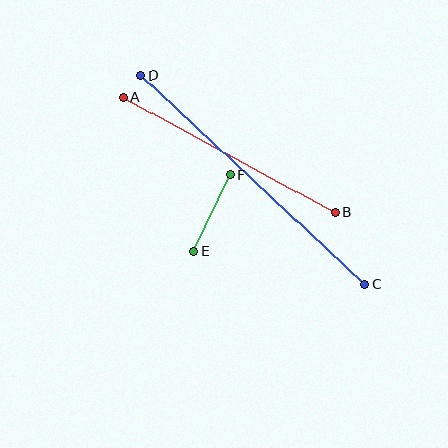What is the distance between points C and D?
The distance is approximately 307 pixels.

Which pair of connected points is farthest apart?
Points C and D are farthest apart.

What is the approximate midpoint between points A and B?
The midpoint is at approximately (229, 155) pixels.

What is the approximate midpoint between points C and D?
The midpoint is at approximately (253, 180) pixels.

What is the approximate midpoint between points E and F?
The midpoint is at approximately (212, 213) pixels.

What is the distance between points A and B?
The distance is approximately 242 pixels.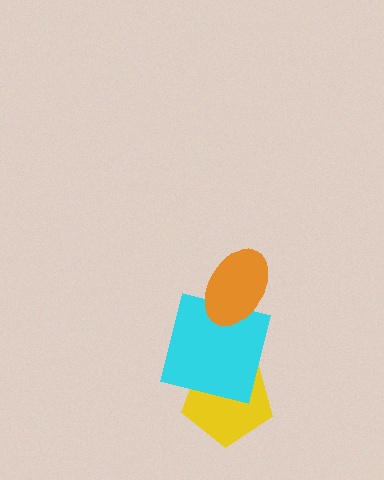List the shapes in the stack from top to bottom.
From top to bottom: the orange ellipse, the cyan square, the yellow pentagon.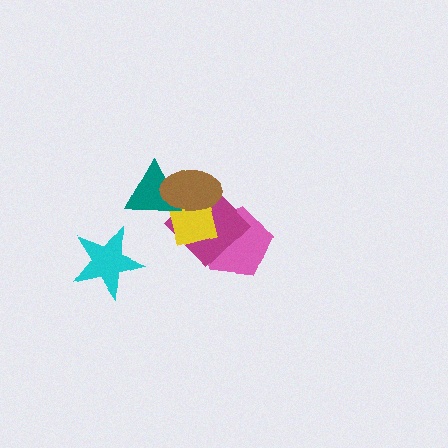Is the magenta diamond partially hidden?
Yes, it is partially covered by another shape.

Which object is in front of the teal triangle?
The brown ellipse is in front of the teal triangle.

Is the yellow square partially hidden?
Yes, it is partially covered by another shape.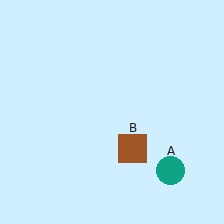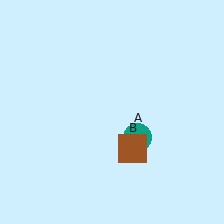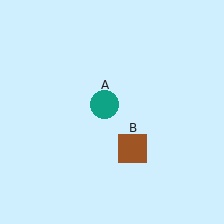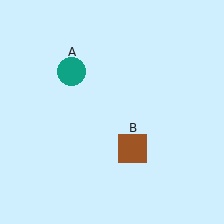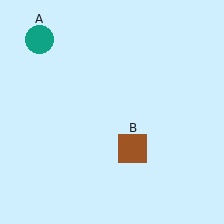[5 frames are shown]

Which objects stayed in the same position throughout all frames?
Brown square (object B) remained stationary.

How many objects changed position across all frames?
1 object changed position: teal circle (object A).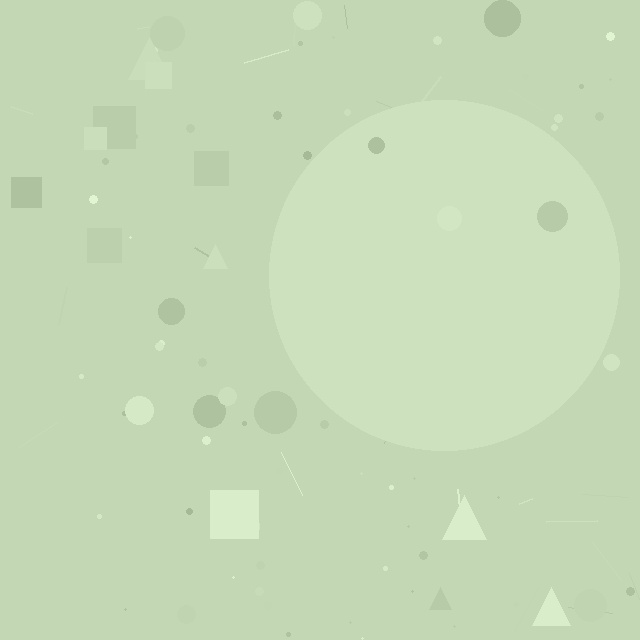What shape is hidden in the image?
A circle is hidden in the image.